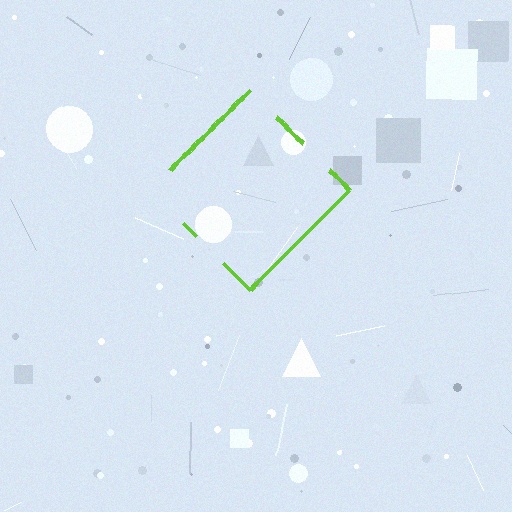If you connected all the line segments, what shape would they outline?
They would outline a diamond.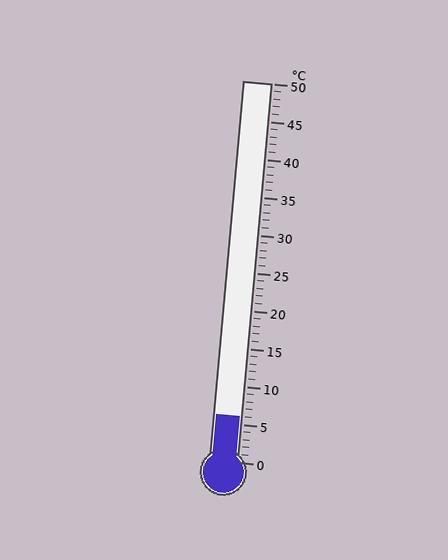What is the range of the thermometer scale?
The thermometer scale ranges from 0°C to 50°C.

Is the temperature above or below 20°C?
The temperature is below 20°C.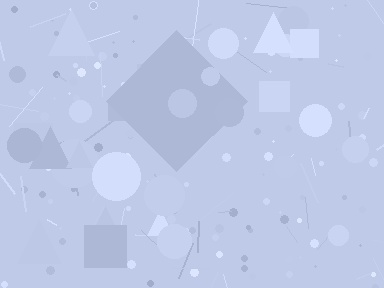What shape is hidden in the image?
A diamond is hidden in the image.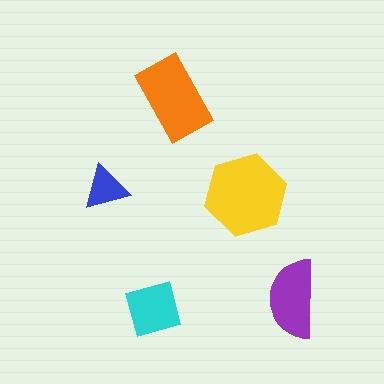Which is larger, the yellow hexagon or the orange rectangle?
The yellow hexagon.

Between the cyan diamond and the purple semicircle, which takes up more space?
The purple semicircle.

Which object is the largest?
The yellow hexagon.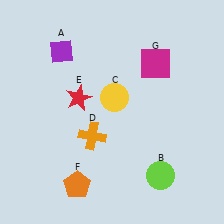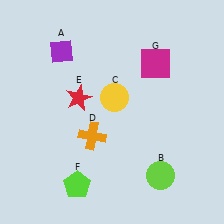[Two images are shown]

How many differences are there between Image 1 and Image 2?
There is 1 difference between the two images.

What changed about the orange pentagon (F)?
In Image 1, F is orange. In Image 2, it changed to lime.